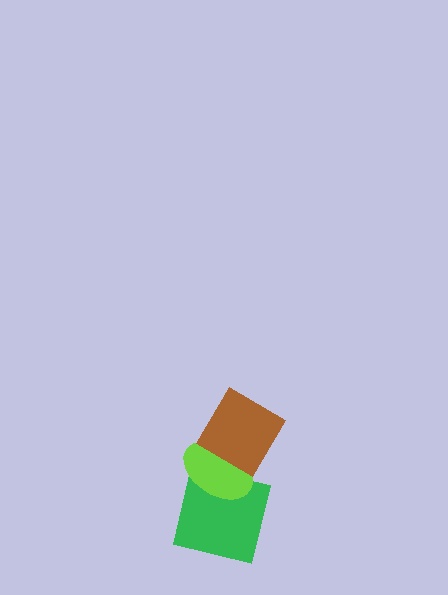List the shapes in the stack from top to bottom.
From top to bottom: the brown diamond, the lime ellipse, the green square.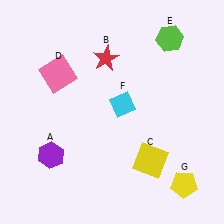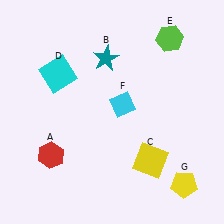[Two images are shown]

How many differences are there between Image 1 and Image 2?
There are 3 differences between the two images.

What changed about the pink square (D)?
In Image 1, D is pink. In Image 2, it changed to cyan.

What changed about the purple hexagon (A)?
In Image 1, A is purple. In Image 2, it changed to red.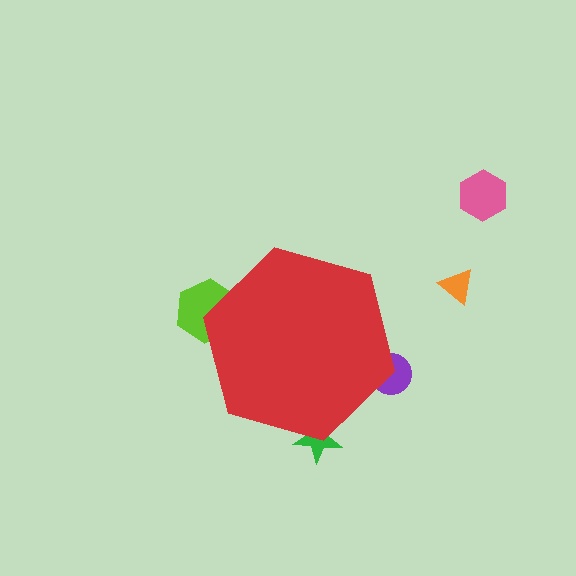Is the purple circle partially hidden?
Yes, the purple circle is partially hidden behind the red hexagon.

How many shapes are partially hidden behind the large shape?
3 shapes are partially hidden.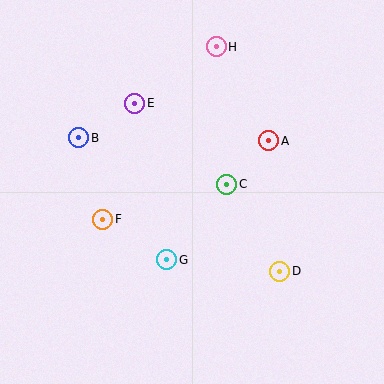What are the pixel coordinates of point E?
Point E is at (135, 103).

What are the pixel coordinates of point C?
Point C is at (227, 184).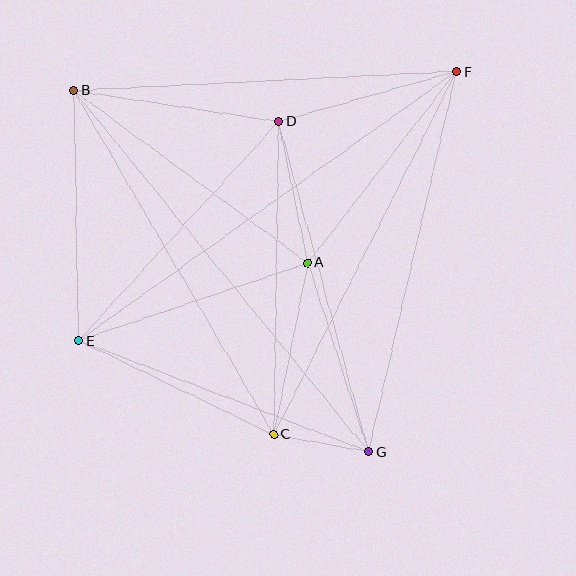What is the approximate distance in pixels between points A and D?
The distance between A and D is approximately 144 pixels.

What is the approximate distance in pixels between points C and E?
The distance between C and E is approximately 216 pixels.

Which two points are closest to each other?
Points C and G are closest to each other.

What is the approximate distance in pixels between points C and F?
The distance between C and F is approximately 406 pixels.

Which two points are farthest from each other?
Points B and G are farthest from each other.